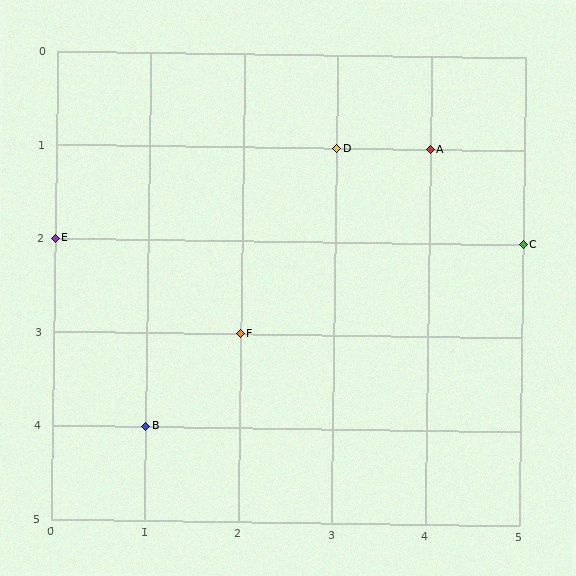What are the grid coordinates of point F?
Point F is at grid coordinates (2, 3).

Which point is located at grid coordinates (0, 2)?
Point E is at (0, 2).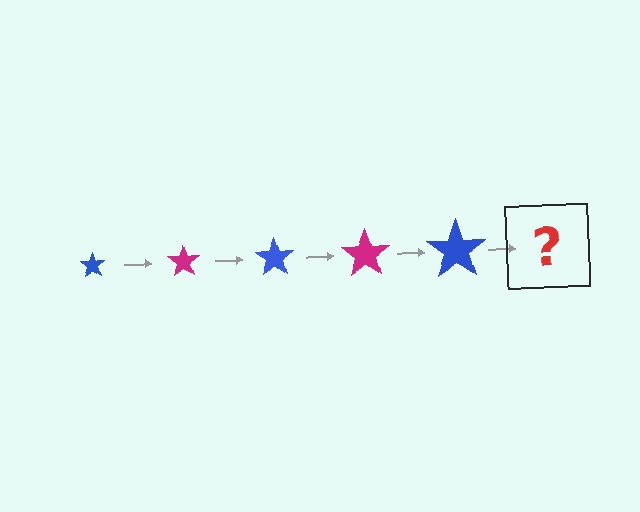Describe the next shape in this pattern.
It should be a magenta star, larger than the previous one.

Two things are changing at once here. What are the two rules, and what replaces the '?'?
The two rules are that the star grows larger each step and the color cycles through blue and magenta. The '?' should be a magenta star, larger than the previous one.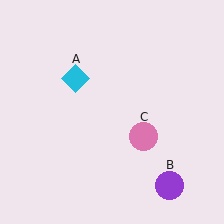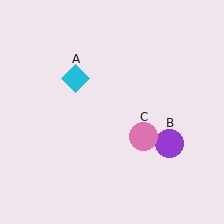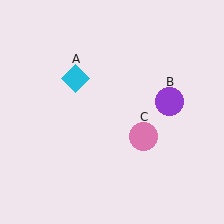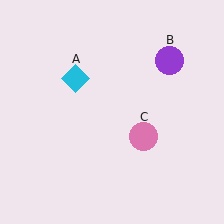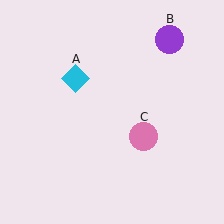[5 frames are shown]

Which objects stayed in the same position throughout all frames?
Cyan diamond (object A) and pink circle (object C) remained stationary.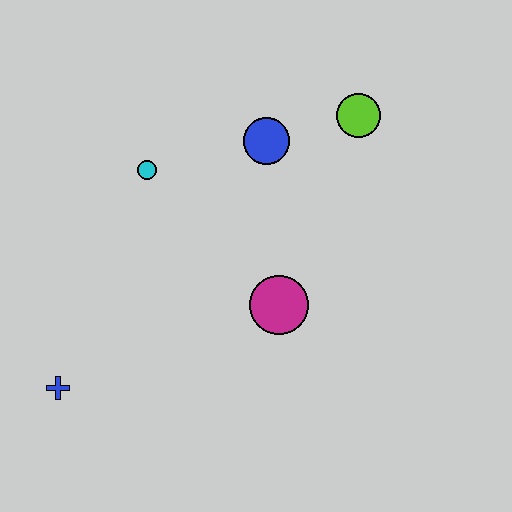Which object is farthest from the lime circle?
The blue cross is farthest from the lime circle.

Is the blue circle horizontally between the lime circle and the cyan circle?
Yes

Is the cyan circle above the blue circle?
No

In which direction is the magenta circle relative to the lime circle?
The magenta circle is below the lime circle.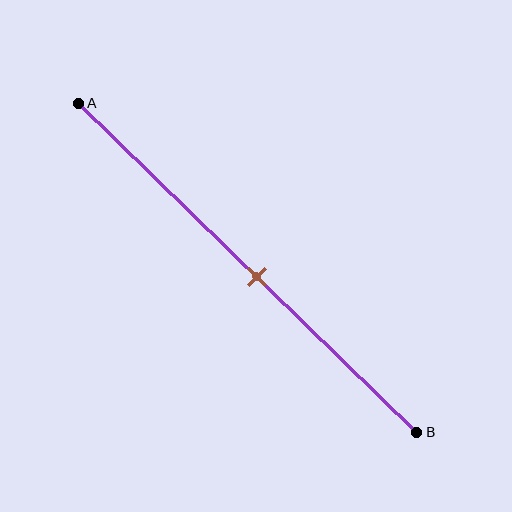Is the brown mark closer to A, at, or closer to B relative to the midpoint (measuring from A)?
The brown mark is approximately at the midpoint of segment AB.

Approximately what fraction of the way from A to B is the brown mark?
The brown mark is approximately 55% of the way from A to B.